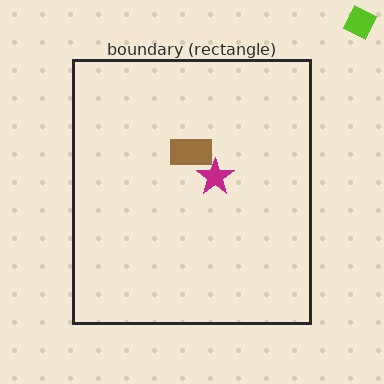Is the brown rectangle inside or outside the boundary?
Inside.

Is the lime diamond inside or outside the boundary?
Outside.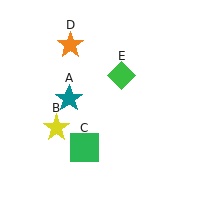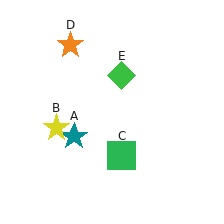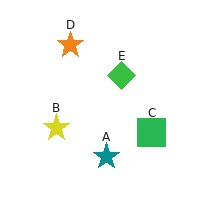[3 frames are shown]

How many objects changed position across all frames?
2 objects changed position: teal star (object A), green square (object C).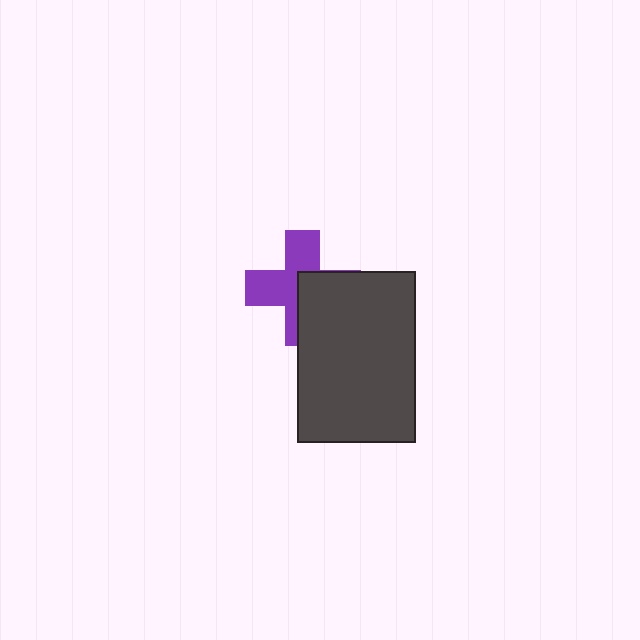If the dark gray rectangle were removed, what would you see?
You would see the complete purple cross.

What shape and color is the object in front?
The object in front is a dark gray rectangle.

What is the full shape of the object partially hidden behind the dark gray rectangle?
The partially hidden object is a purple cross.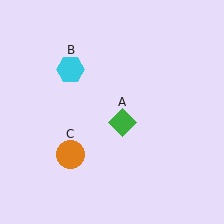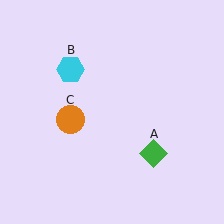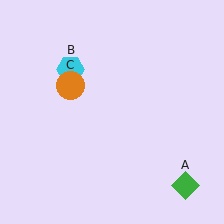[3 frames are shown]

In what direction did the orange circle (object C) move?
The orange circle (object C) moved up.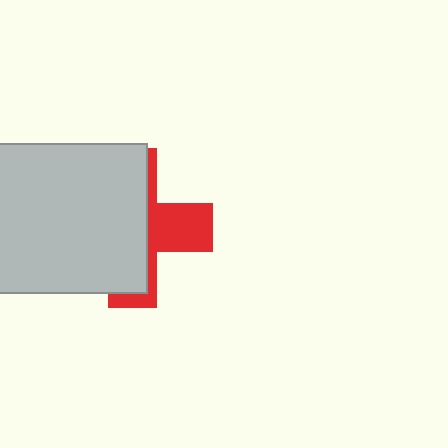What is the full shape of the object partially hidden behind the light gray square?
The partially hidden object is a red cross.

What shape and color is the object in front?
The object in front is a light gray square.